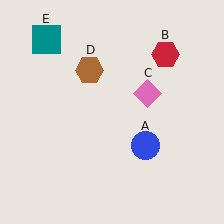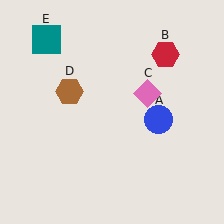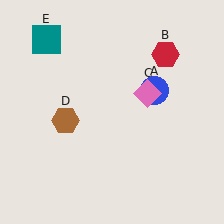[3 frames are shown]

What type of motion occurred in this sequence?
The blue circle (object A), brown hexagon (object D) rotated counterclockwise around the center of the scene.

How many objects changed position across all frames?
2 objects changed position: blue circle (object A), brown hexagon (object D).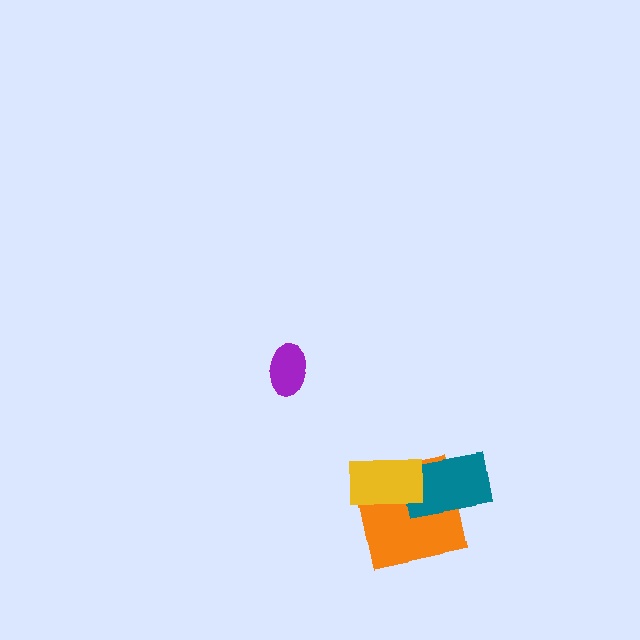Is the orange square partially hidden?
Yes, it is partially covered by another shape.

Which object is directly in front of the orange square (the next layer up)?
The teal rectangle is directly in front of the orange square.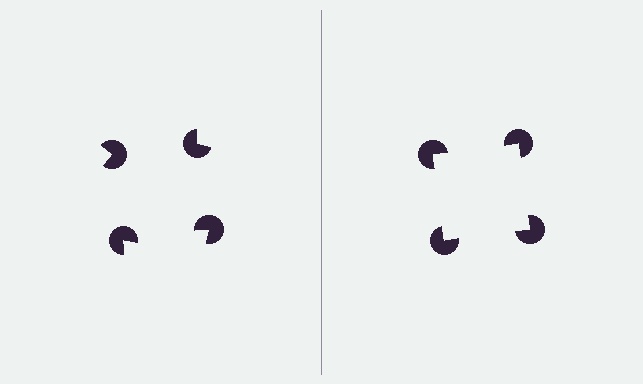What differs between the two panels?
The pac-man discs are positioned identically on both sides; only the wedge orientations differ. On the right they align to a square; on the left they are misaligned.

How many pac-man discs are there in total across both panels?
8 — 4 on each side.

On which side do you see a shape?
An illusory square appears on the right side. On the left side the wedge cuts are rotated, so no coherent shape forms.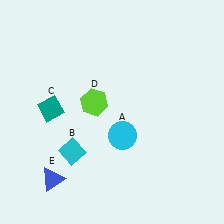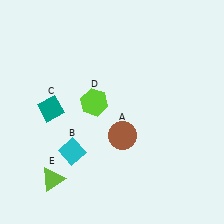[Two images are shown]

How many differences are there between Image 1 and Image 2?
There are 2 differences between the two images.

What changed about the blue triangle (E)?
In Image 1, E is blue. In Image 2, it changed to lime.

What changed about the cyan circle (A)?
In Image 1, A is cyan. In Image 2, it changed to brown.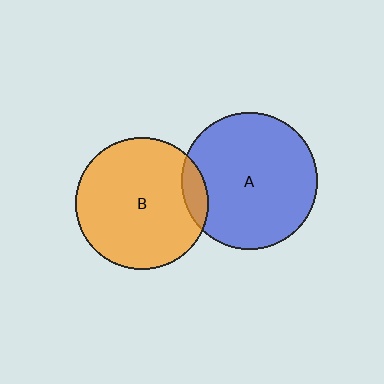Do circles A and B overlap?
Yes.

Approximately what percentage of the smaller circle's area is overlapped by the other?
Approximately 10%.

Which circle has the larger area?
Circle A (blue).